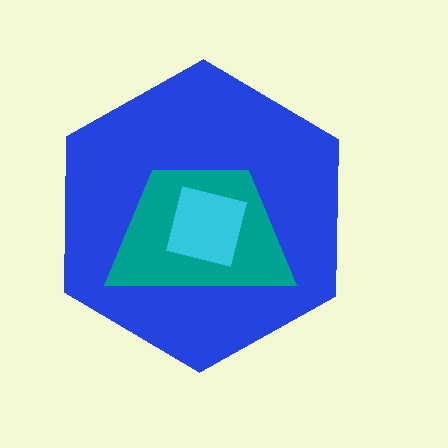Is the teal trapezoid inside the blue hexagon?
Yes.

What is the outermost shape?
The blue hexagon.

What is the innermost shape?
The cyan square.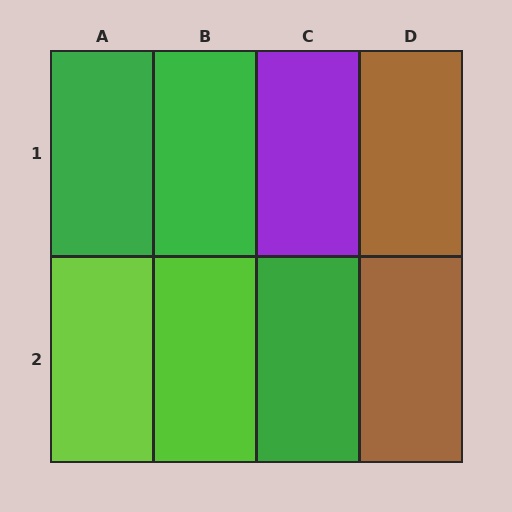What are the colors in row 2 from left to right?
Lime, lime, green, brown.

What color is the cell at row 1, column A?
Green.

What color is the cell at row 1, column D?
Brown.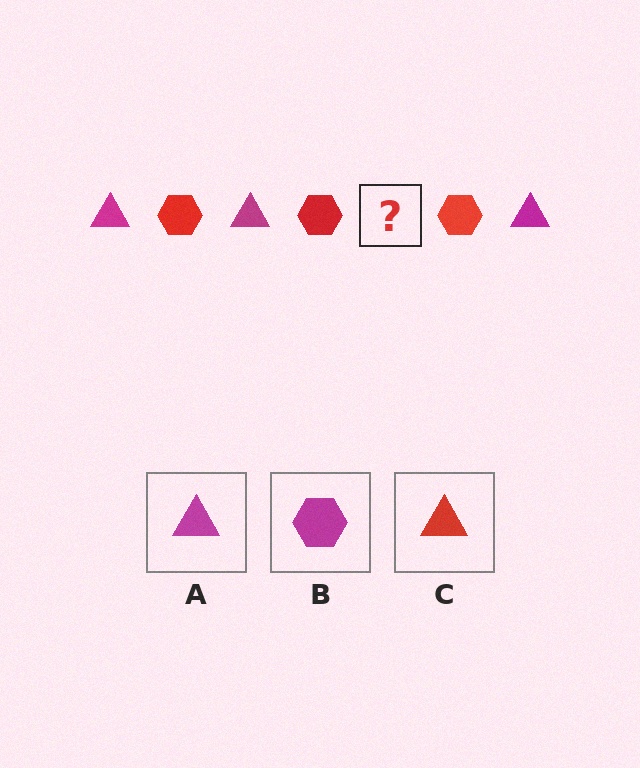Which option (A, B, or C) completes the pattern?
A.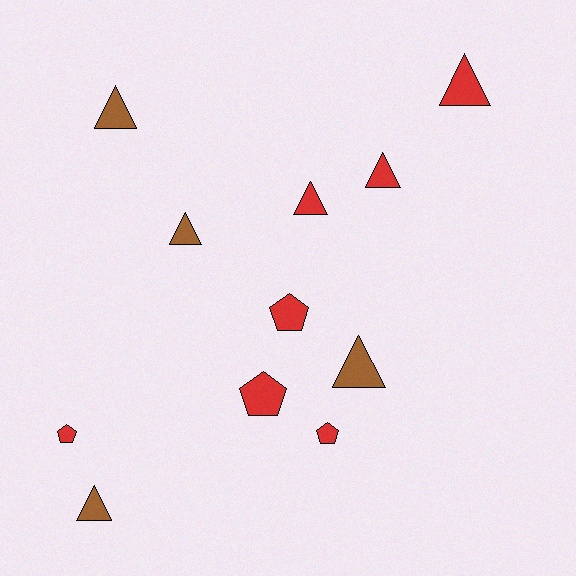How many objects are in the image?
There are 11 objects.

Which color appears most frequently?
Red, with 7 objects.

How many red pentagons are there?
There are 4 red pentagons.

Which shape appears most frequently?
Triangle, with 7 objects.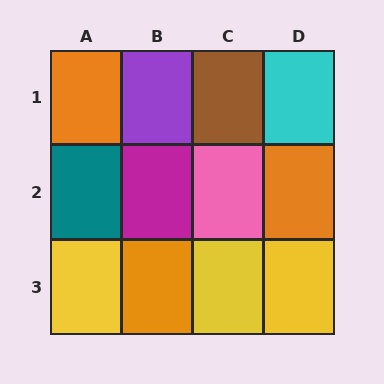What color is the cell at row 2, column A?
Teal.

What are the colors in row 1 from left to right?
Orange, purple, brown, cyan.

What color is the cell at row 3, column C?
Yellow.